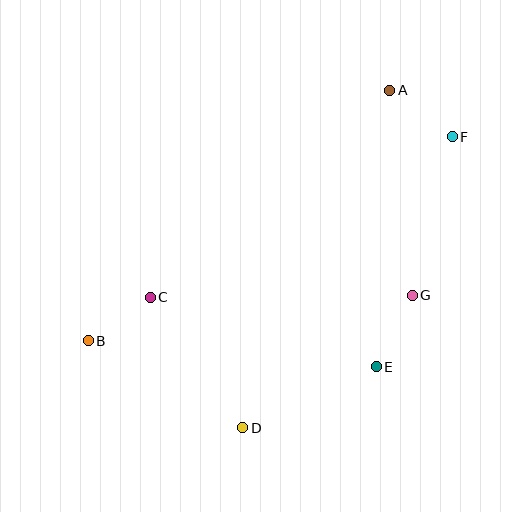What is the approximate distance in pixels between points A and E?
The distance between A and E is approximately 277 pixels.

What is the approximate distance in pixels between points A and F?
The distance between A and F is approximately 78 pixels.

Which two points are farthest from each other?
Points B and F are farthest from each other.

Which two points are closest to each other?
Points B and C are closest to each other.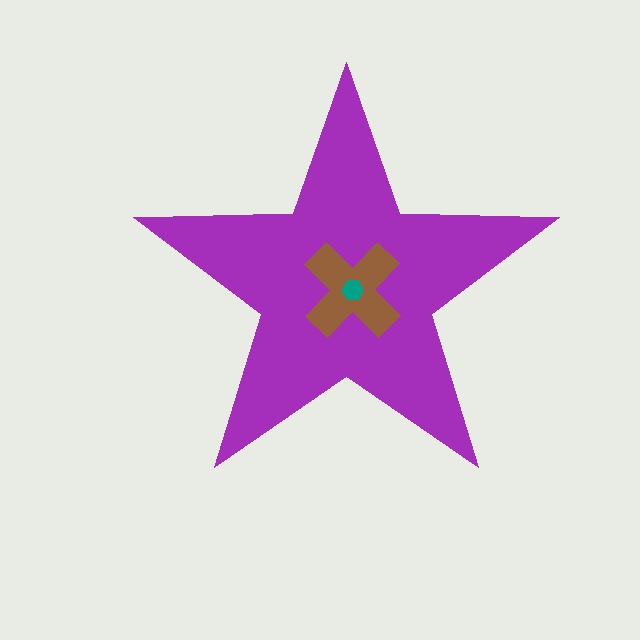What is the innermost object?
The teal hexagon.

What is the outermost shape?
The purple star.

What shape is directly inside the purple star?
The brown cross.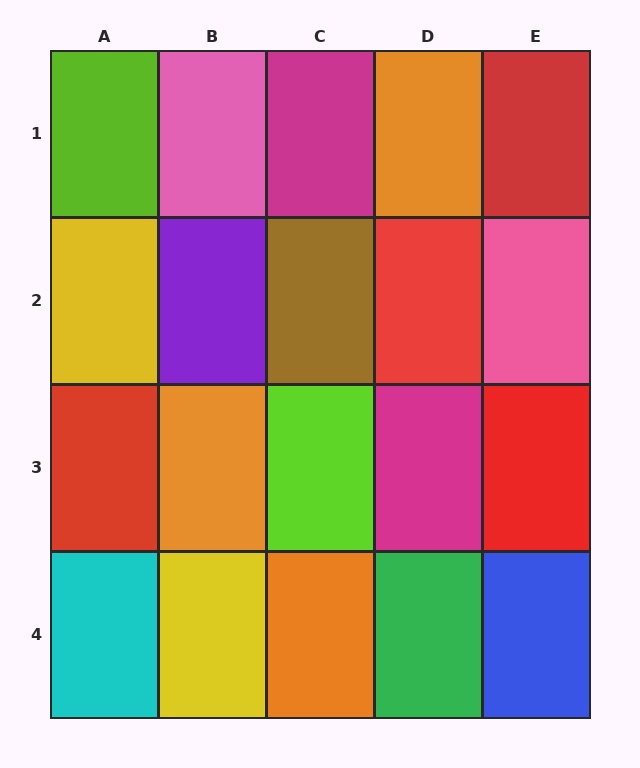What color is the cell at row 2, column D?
Red.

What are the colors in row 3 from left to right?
Red, orange, lime, magenta, red.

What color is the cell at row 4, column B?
Yellow.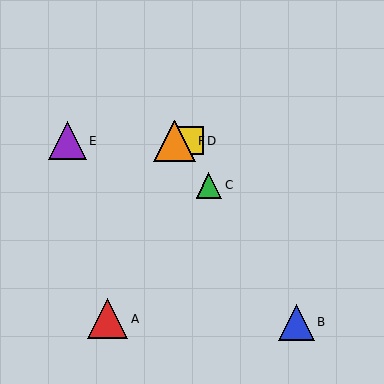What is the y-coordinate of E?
Object E is at y≈141.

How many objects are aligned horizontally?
3 objects (D, E, F) are aligned horizontally.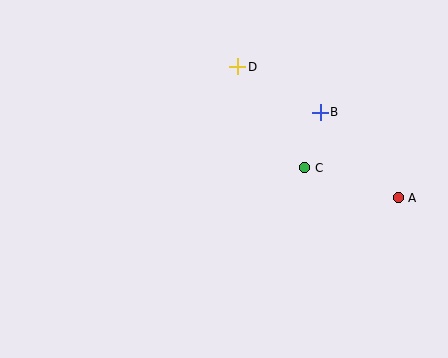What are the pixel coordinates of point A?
Point A is at (398, 198).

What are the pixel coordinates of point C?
Point C is at (305, 168).